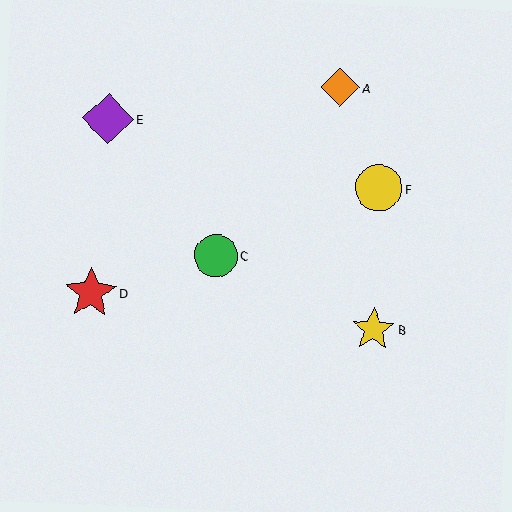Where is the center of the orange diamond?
The center of the orange diamond is at (340, 87).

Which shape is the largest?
The red star (labeled D) is the largest.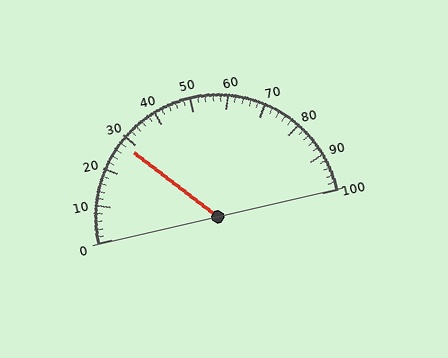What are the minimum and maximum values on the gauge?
The gauge ranges from 0 to 100.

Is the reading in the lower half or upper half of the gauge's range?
The reading is in the lower half of the range (0 to 100).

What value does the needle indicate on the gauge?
The needle indicates approximately 28.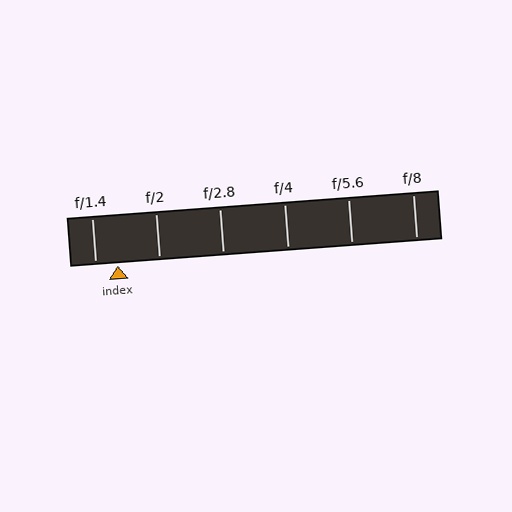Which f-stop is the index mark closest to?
The index mark is closest to f/1.4.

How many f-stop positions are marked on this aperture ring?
There are 6 f-stop positions marked.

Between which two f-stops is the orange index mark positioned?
The index mark is between f/1.4 and f/2.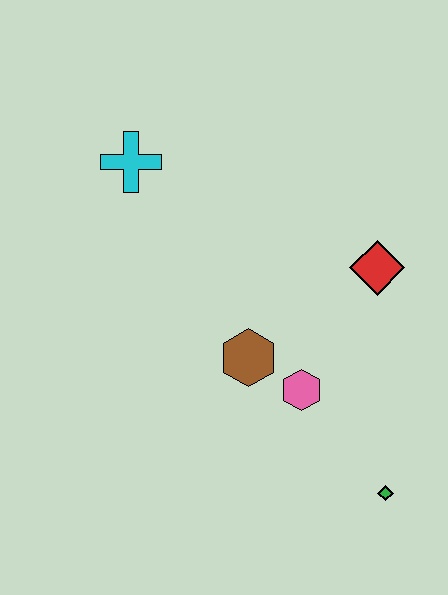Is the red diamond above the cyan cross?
No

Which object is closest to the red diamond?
The pink hexagon is closest to the red diamond.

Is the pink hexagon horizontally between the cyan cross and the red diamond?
Yes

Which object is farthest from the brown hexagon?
The cyan cross is farthest from the brown hexagon.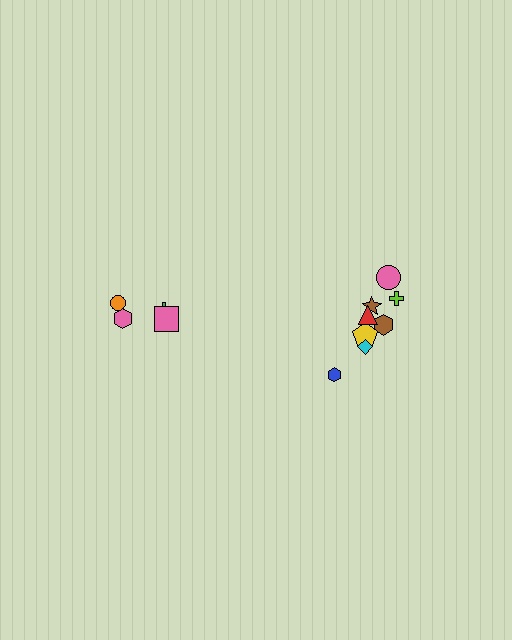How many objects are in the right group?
There are 8 objects.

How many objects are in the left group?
There are 4 objects.